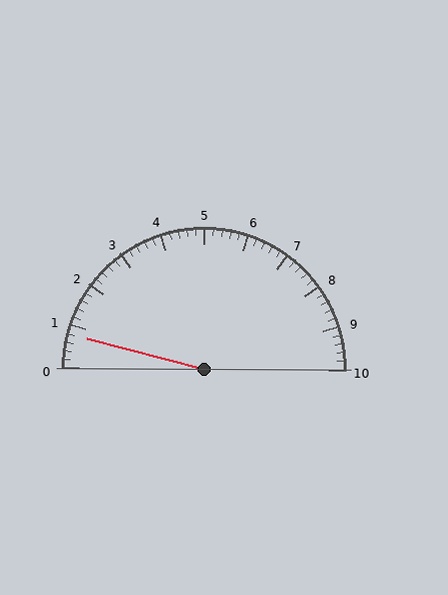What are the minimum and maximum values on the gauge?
The gauge ranges from 0 to 10.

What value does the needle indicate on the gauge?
The needle indicates approximately 0.8.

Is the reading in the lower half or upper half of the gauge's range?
The reading is in the lower half of the range (0 to 10).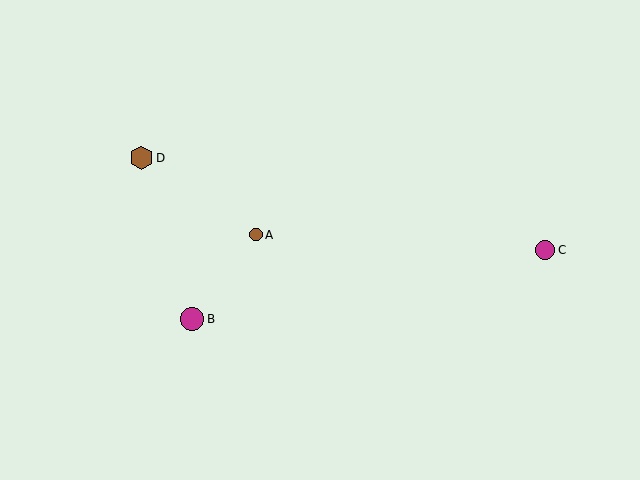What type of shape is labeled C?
Shape C is a magenta circle.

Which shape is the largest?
The magenta circle (labeled B) is the largest.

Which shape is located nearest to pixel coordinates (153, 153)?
The brown hexagon (labeled D) at (141, 158) is nearest to that location.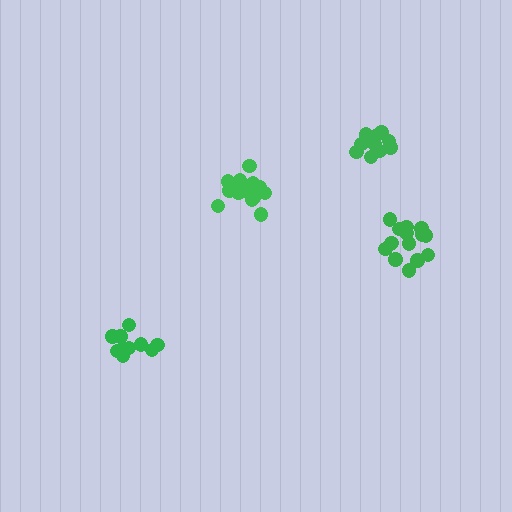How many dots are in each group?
Group 1: 11 dots, Group 2: 15 dots, Group 3: 11 dots, Group 4: 15 dots (52 total).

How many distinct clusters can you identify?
There are 4 distinct clusters.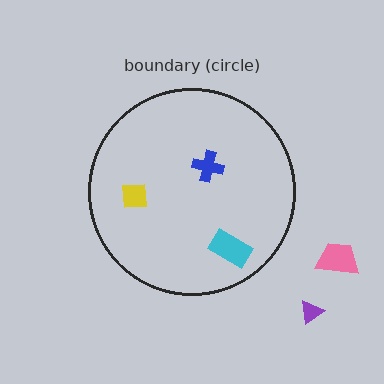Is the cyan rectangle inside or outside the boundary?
Inside.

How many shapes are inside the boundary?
3 inside, 2 outside.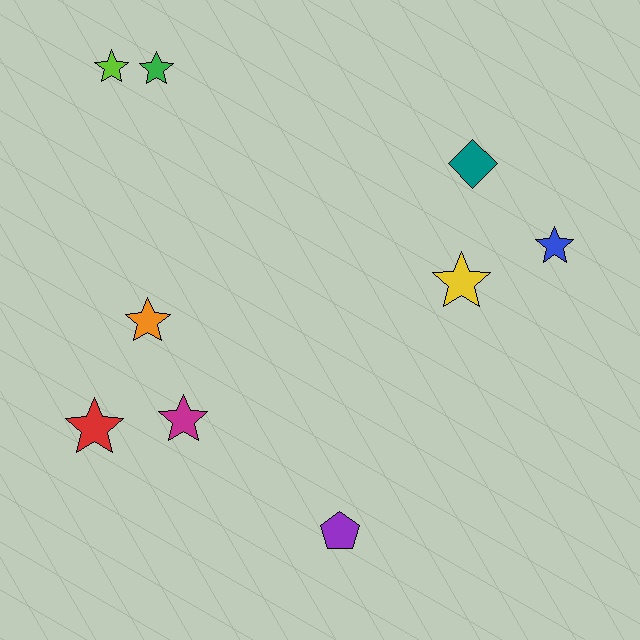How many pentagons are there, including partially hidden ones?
There is 1 pentagon.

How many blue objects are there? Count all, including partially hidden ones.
There is 1 blue object.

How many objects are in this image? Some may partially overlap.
There are 9 objects.